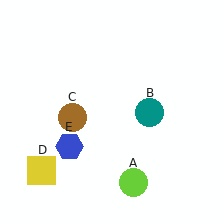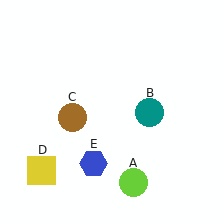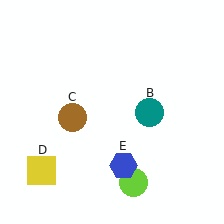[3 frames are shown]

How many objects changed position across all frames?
1 object changed position: blue hexagon (object E).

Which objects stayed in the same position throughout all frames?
Lime circle (object A) and teal circle (object B) and brown circle (object C) and yellow square (object D) remained stationary.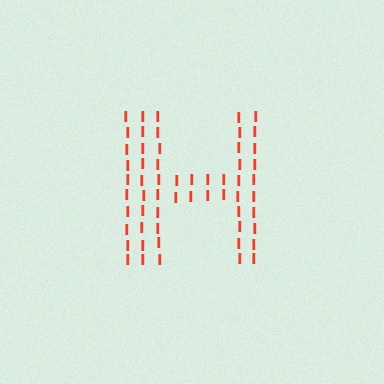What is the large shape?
The large shape is the letter H.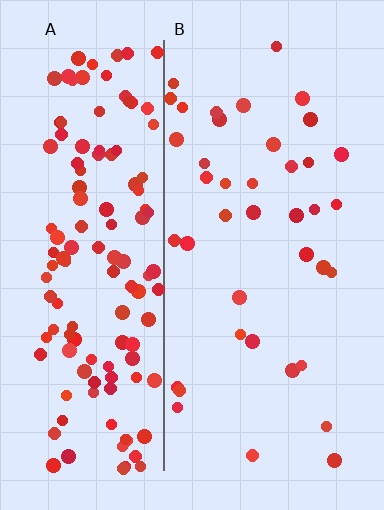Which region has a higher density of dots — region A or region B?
A (the left).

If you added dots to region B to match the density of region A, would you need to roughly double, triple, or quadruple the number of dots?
Approximately quadruple.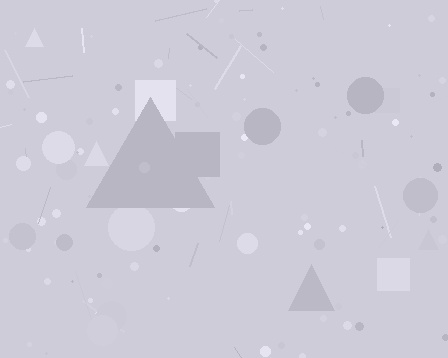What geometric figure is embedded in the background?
A triangle is embedded in the background.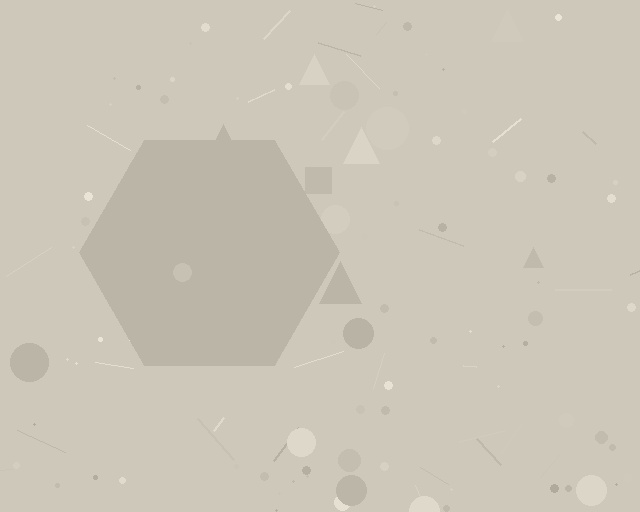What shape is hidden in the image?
A hexagon is hidden in the image.